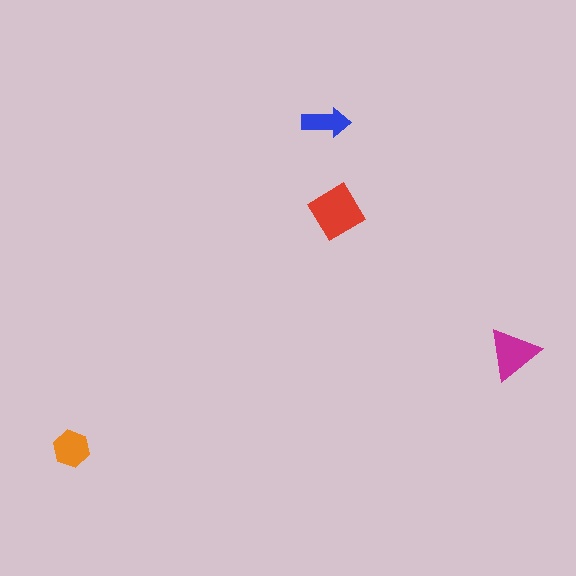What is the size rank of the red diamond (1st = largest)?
1st.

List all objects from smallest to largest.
The blue arrow, the orange hexagon, the magenta triangle, the red diamond.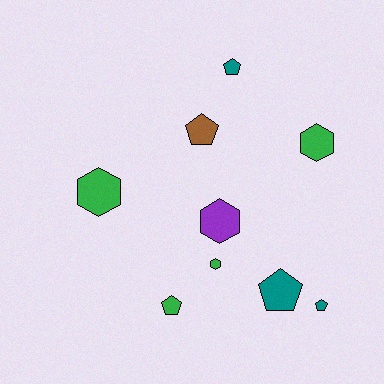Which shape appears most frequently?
Pentagon, with 5 objects.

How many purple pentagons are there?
There are no purple pentagons.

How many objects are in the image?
There are 9 objects.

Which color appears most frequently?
Green, with 4 objects.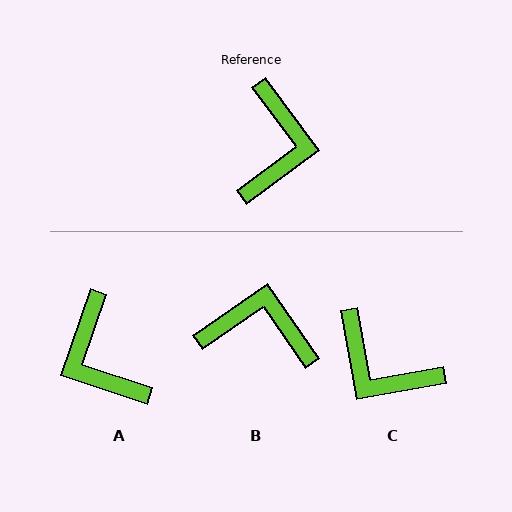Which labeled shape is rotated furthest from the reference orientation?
A, about 145 degrees away.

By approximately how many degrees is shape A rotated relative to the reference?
Approximately 145 degrees clockwise.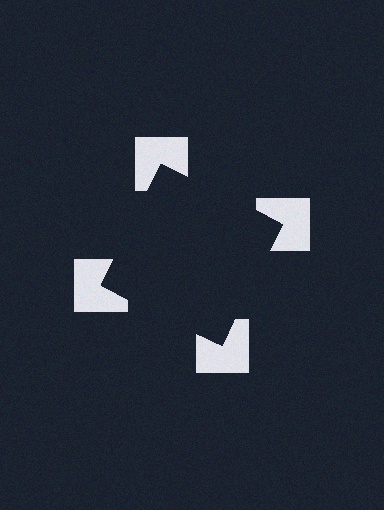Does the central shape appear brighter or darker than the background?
It typically appears slightly darker than the background, even though no actual brightness change is drawn.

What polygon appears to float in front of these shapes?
An illusory square — its edges are inferred from the aligned wedge cuts in the notched squares, not physically drawn.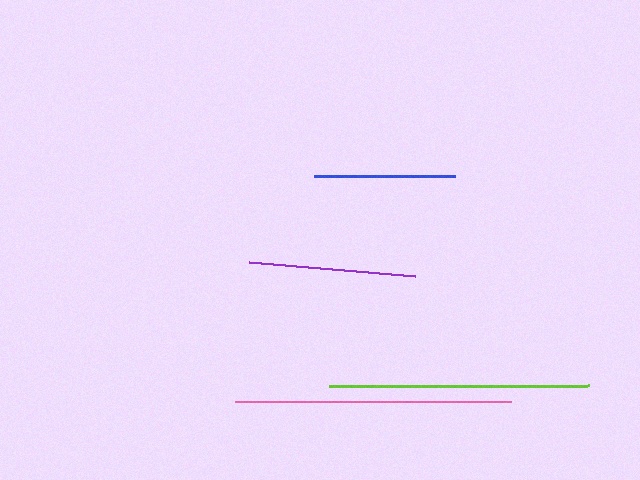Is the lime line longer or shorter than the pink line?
The pink line is longer than the lime line.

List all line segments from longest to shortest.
From longest to shortest: pink, lime, purple, blue.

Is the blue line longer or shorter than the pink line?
The pink line is longer than the blue line.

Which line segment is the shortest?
The blue line is the shortest at approximately 141 pixels.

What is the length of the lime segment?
The lime segment is approximately 260 pixels long.